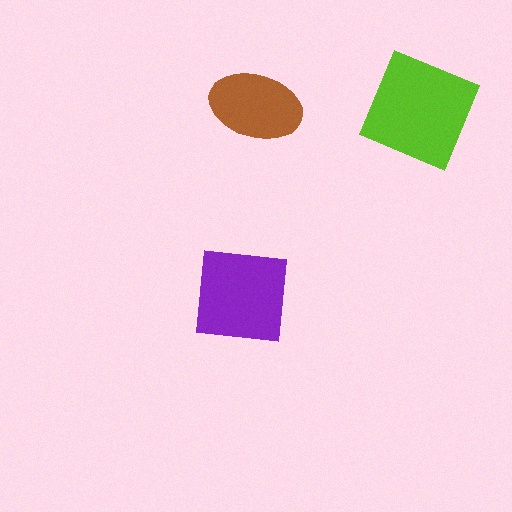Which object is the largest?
The lime square.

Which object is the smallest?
The brown ellipse.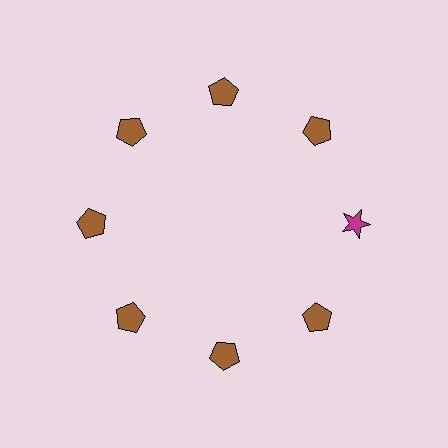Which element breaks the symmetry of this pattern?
The magenta star at roughly the 3 o'clock position breaks the symmetry. All other shapes are brown pentagons.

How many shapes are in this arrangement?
There are 8 shapes arranged in a ring pattern.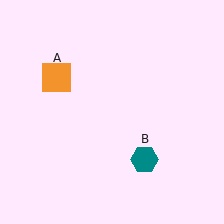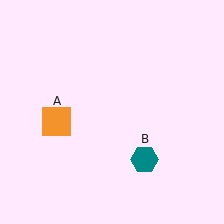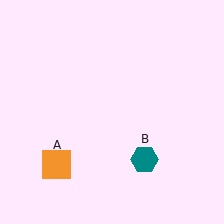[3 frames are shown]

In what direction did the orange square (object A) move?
The orange square (object A) moved down.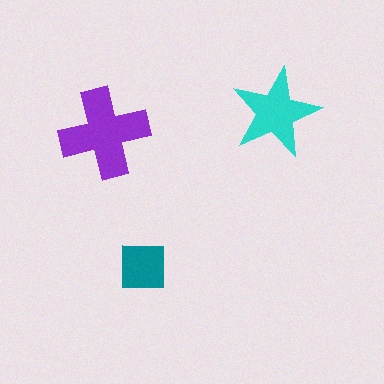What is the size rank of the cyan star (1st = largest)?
2nd.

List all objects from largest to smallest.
The purple cross, the cyan star, the teal square.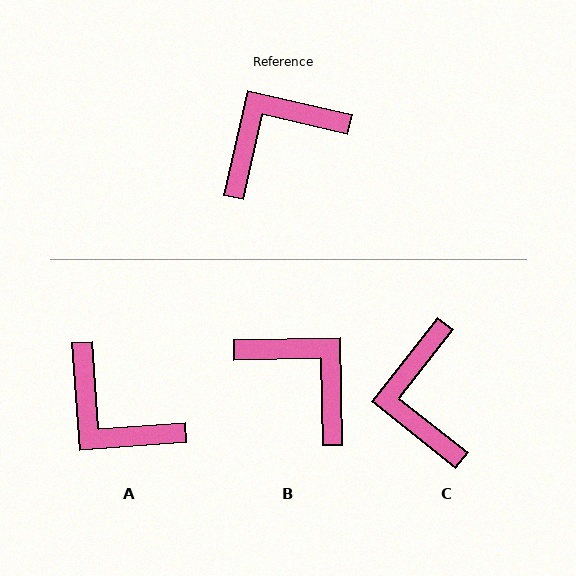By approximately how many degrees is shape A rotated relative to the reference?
Approximately 107 degrees counter-clockwise.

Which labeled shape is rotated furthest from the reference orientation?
A, about 107 degrees away.